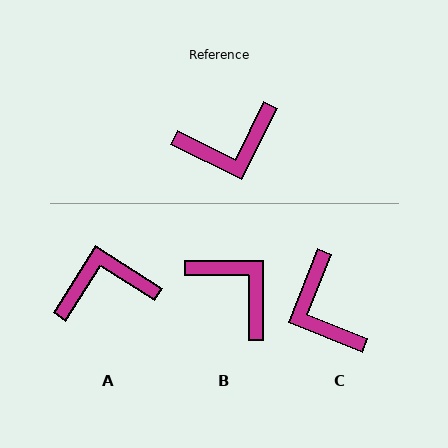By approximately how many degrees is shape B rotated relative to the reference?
Approximately 116 degrees counter-clockwise.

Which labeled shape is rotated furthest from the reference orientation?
A, about 174 degrees away.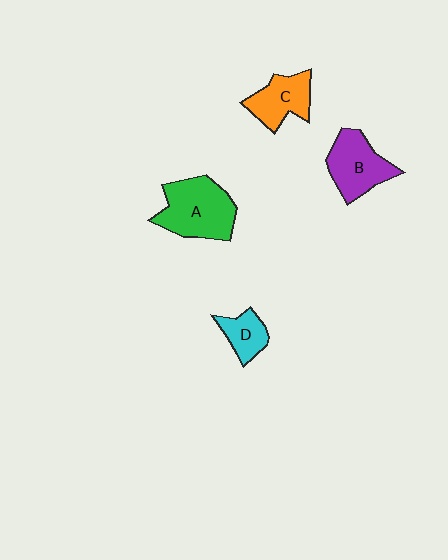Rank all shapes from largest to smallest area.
From largest to smallest: A (green), B (purple), C (orange), D (cyan).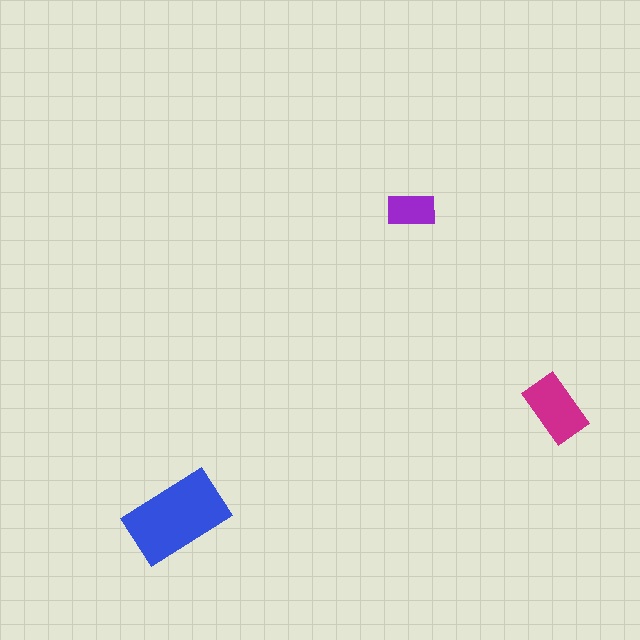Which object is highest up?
The purple rectangle is topmost.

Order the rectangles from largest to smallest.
the blue one, the magenta one, the purple one.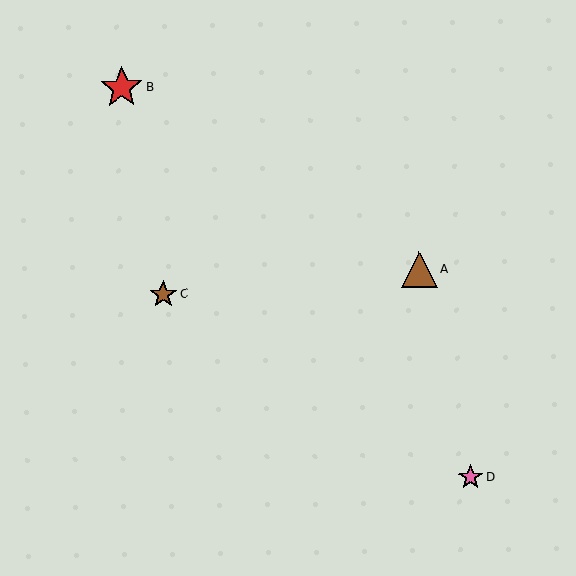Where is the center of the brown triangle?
The center of the brown triangle is at (419, 270).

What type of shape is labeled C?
Shape C is a brown star.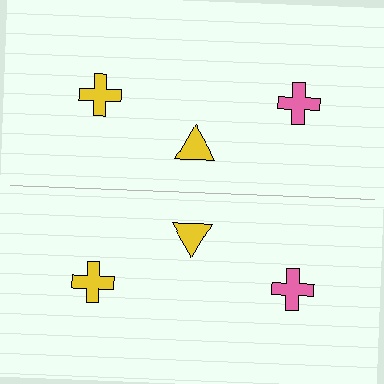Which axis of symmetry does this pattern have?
The pattern has a horizontal axis of symmetry running through the center of the image.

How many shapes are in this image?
There are 6 shapes in this image.